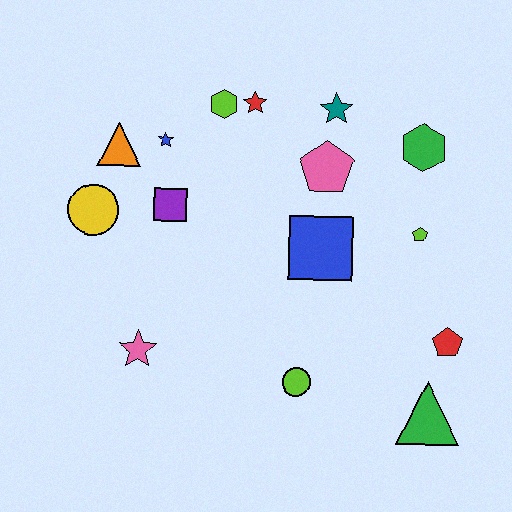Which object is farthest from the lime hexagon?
The green triangle is farthest from the lime hexagon.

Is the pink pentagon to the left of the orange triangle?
No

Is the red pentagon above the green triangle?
Yes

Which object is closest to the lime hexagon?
The red star is closest to the lime hexagon.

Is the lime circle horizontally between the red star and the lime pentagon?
Yes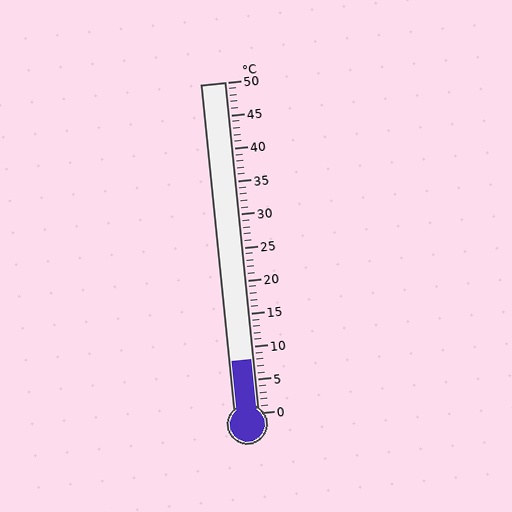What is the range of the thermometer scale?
The thermometer scale ranges from 0°C to 50°C.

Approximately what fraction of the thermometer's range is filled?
The thermometer is filled to approximately 15% of its range.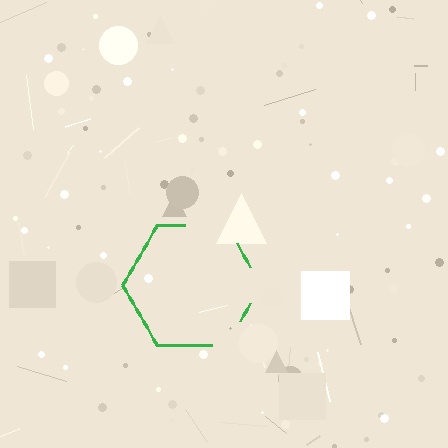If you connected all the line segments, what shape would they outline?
They would outline a hexagon.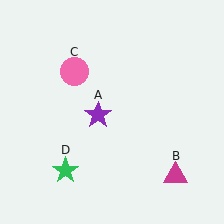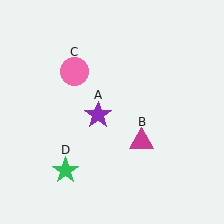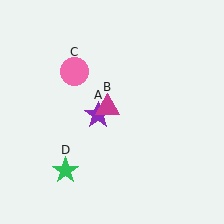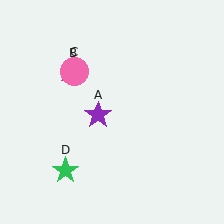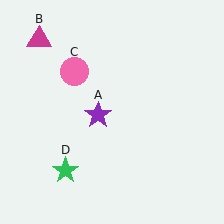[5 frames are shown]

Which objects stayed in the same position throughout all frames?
Purple star (object A) and pink circle (object C) and green star (object D) remained stationary.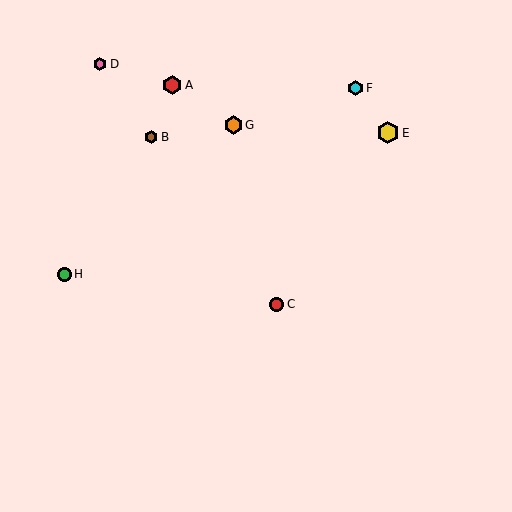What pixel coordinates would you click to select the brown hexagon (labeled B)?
Click at (151, 137) to select the brown hexagon B.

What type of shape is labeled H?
Shape H is a green circle.